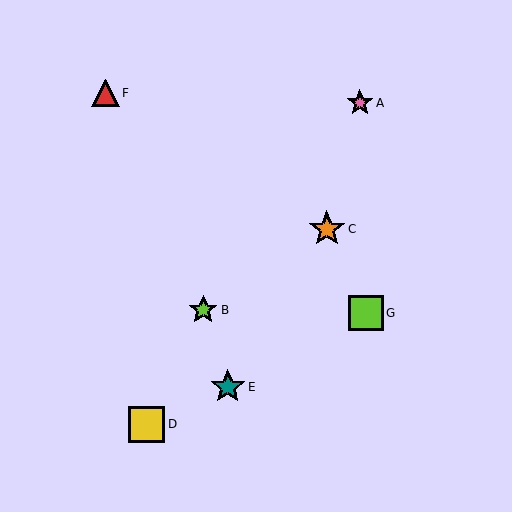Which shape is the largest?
The yellow square (labeled D) is the largest.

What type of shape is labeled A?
Shape A is a pink star.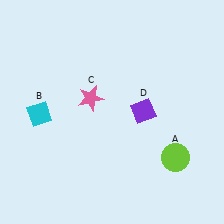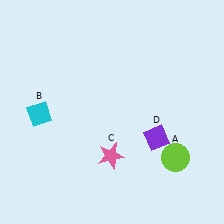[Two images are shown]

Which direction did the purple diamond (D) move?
The purple diamond (D) moved down.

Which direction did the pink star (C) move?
The pink star (C) moved down.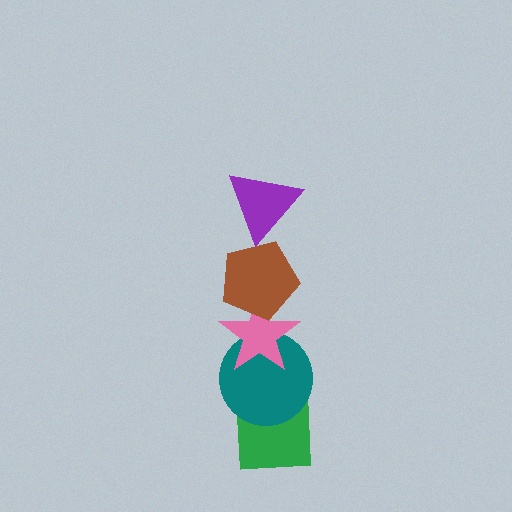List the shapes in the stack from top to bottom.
From top to bottom: the purple triangle, the brown pentagon, the pink star, the teal circle, the green square.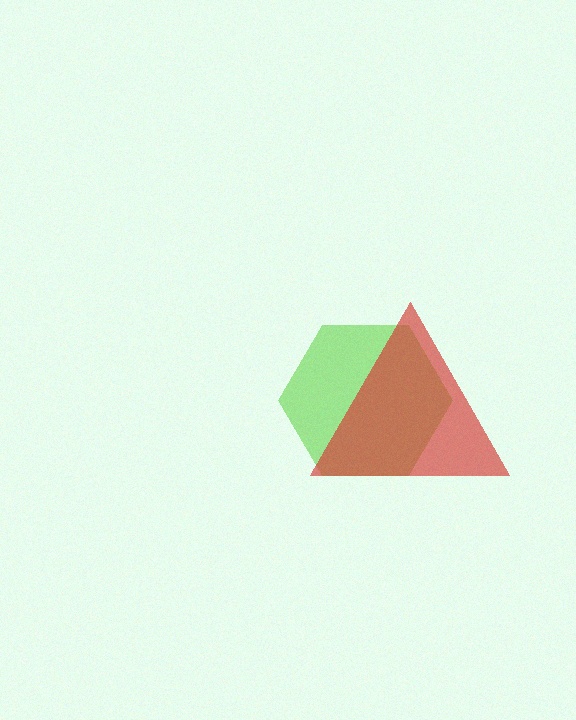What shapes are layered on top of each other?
The layered shapes are: a lime hexagon, a red triangle.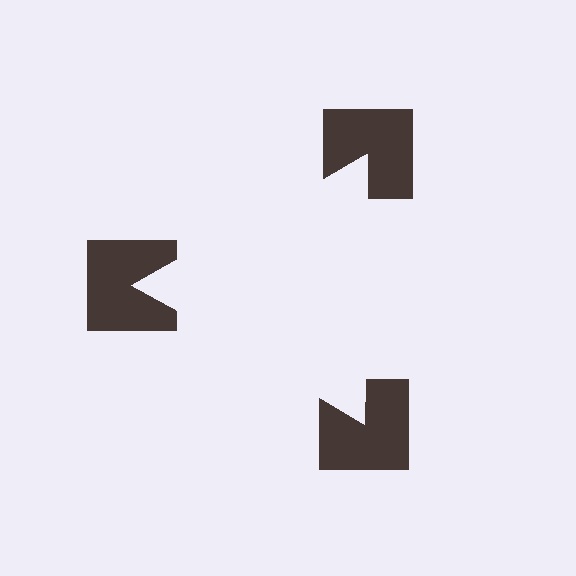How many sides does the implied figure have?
3 sides.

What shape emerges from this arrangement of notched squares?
An illusory triangle — its edges are inferred from the aligned wedge cuts in the notched squares, not physically drawn.